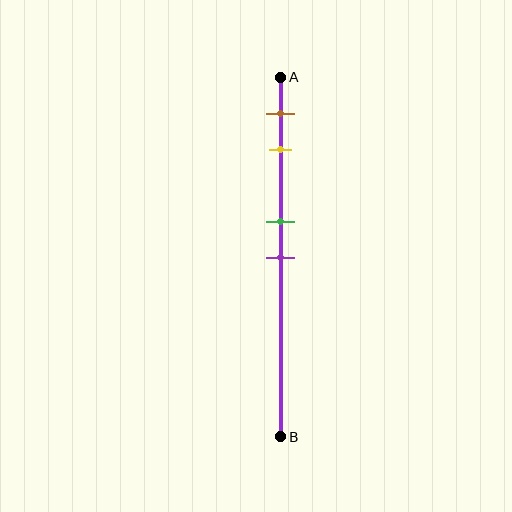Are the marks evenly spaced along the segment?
No, the marks are not evenly spaced.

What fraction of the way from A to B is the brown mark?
The brown mark is approximately 10% (0.1) of the way from A to B.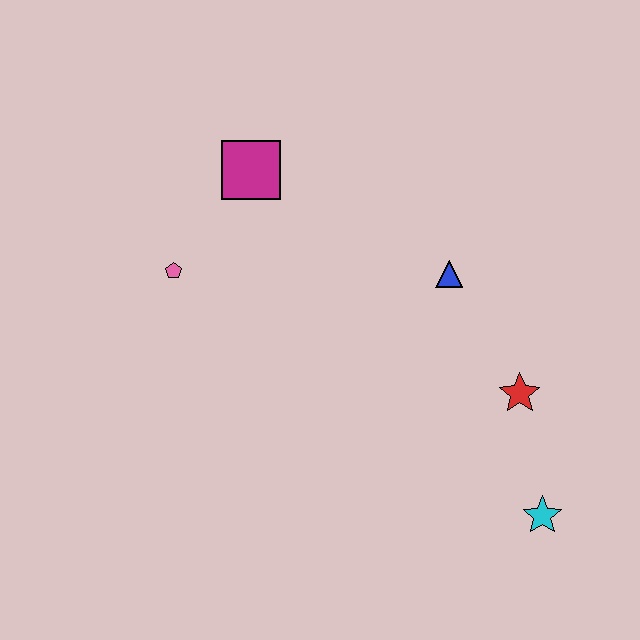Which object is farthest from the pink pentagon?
The cyan star is farthest from the pink pentagon.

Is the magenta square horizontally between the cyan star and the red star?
No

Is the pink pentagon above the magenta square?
No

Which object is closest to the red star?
The cyan star is closest to the red star.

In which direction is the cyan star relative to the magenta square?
The cyan star is below the magenta square.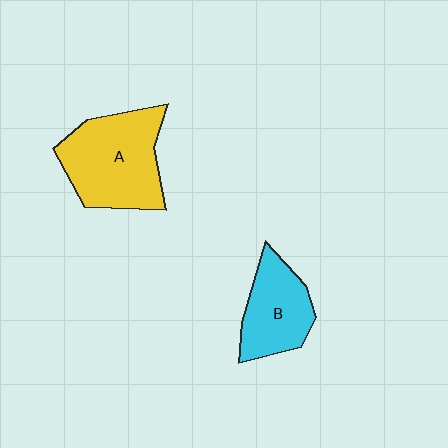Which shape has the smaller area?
Shape B (cyan).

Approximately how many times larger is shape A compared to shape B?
Approximately 1.5 times.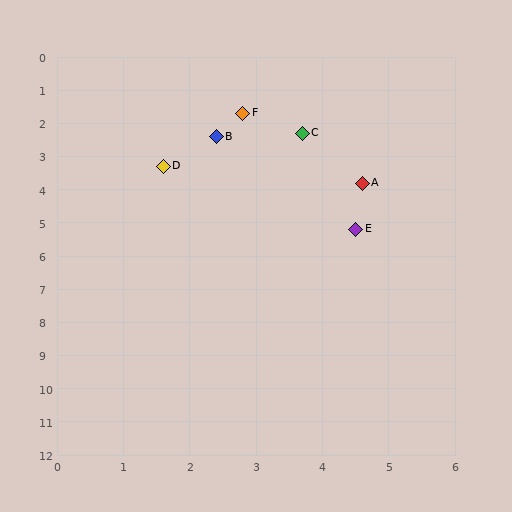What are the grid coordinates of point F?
Point F is at approximately (2.8, 1.7).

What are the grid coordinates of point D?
Point D is at approximately (1.6, 3.3).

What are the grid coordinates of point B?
Point B is at approximately (2.4, 2.4).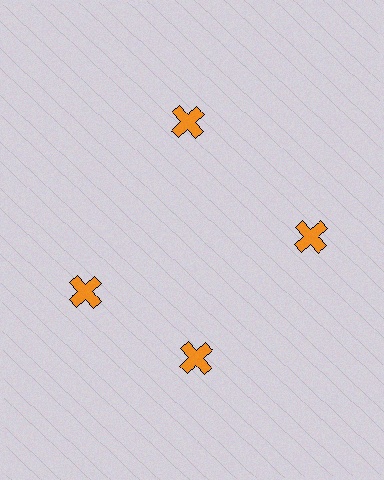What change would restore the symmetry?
The symmetry would be restored by rotating it back into even spacing with its neighbors so that all 4 crosses sit at equal angles and equal distance from the center.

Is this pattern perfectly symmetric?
No. The 4 orange crosses are arranged in a ring, but one element near the 9 o'clock position is rotated out of alignment along the ring, breaking the 4-fold rotational symmetry.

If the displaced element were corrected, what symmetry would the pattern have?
It would have 4-fold rotational symmetry — the pattern would map onto itself every 90 degrees.